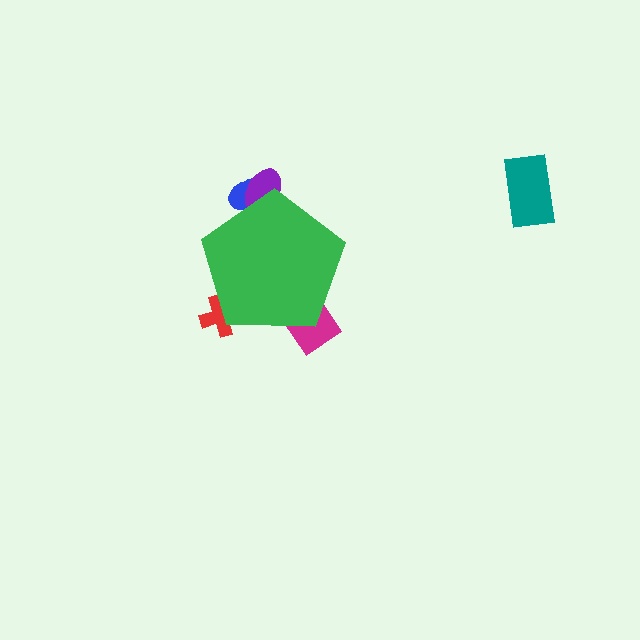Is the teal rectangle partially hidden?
No, the teal rectangle is fully visible.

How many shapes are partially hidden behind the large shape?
4 shapes are partially hidden.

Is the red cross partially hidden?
Yes, the red cross is partially hidden behind the green pentagon.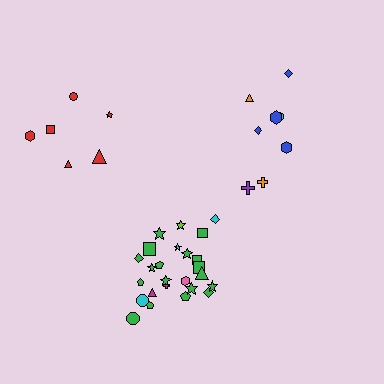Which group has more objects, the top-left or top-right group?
The top-right group.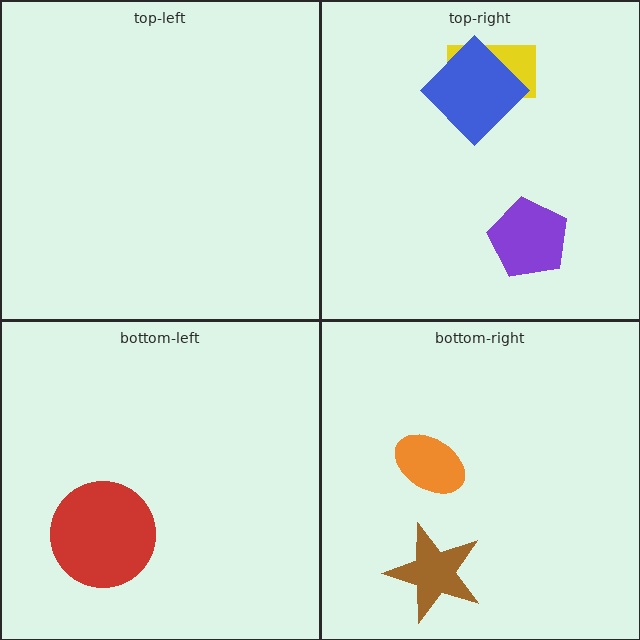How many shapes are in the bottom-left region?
1.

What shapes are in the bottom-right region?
The brown star, the orange ellipse.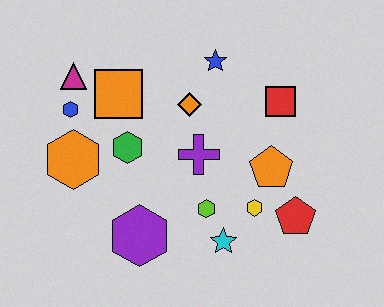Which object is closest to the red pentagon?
The yellow hexagon is closest to the red pentagon.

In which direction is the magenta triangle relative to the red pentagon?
The magenta triangle is to the left of the red pentagon.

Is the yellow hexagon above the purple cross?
No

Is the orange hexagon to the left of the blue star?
Yes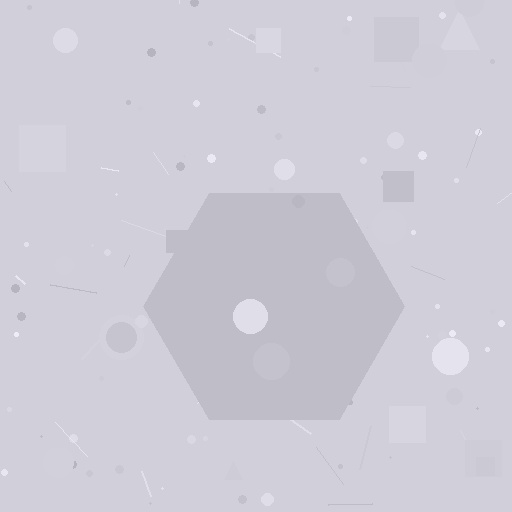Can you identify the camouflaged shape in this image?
The camouflaged shape is a hexagon.